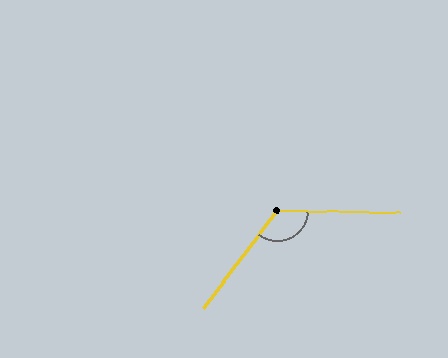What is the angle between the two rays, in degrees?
Approximately 126 degrees.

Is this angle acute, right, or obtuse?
It is obtuse.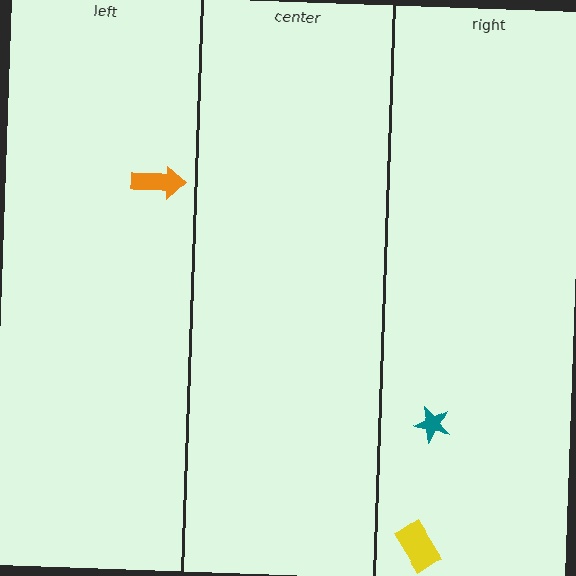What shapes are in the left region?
The orange arrow.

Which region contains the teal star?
The right region.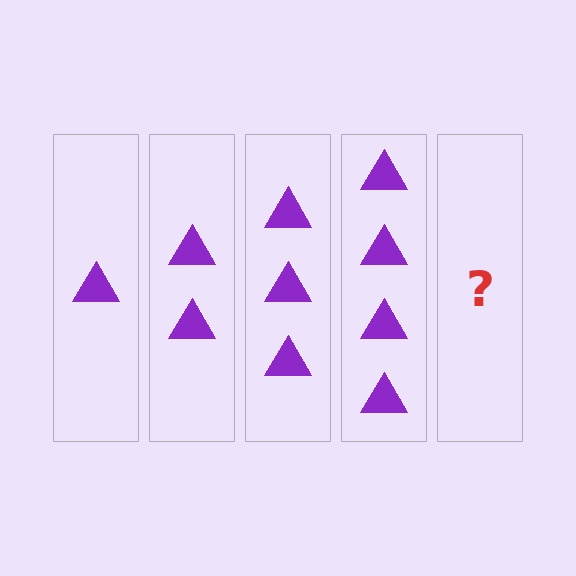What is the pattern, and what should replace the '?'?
The pattern is that each step adds one more triangle. The '?' should be 5 triangles.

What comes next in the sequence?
The next element should be 5 triangles.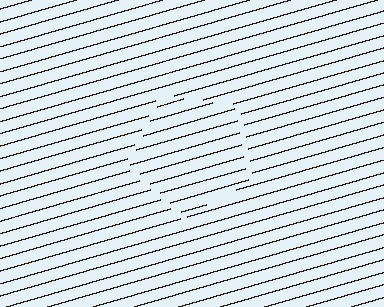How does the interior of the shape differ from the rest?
The interior of the shape contains the same grating, shifted by half a period — the contour is defined by the phase discontinuity where line-ends from the inner and outer gratings abut.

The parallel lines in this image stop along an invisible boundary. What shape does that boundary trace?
An illusory pentagon. The interior of the shape contains the same grating, shifted by half a period — the contour is defined by the phase discontinuity where line-ends from the inner and outer gratings abut.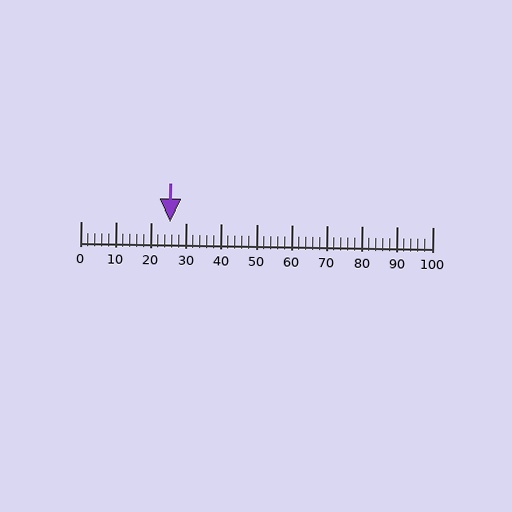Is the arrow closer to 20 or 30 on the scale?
The arrow is closer to 30.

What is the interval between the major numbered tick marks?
The major tick marks are spaced 10 units apart.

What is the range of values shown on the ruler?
The ruler shows values from 0 to 100.